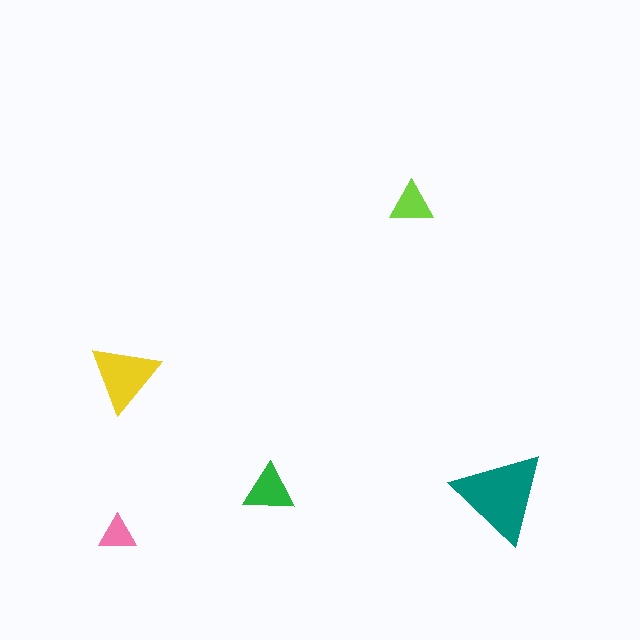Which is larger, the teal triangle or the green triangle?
The teal one.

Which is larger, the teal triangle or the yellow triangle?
The teal one.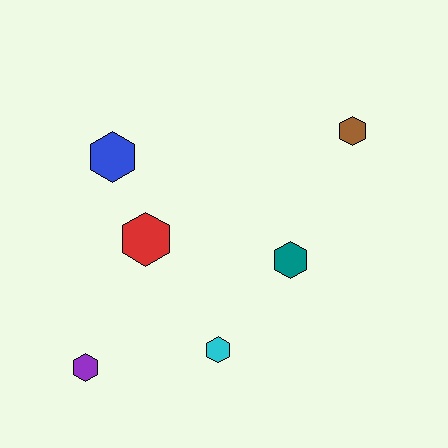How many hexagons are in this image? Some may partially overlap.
There are 6 hexagons.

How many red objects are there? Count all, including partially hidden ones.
There is 1 red object.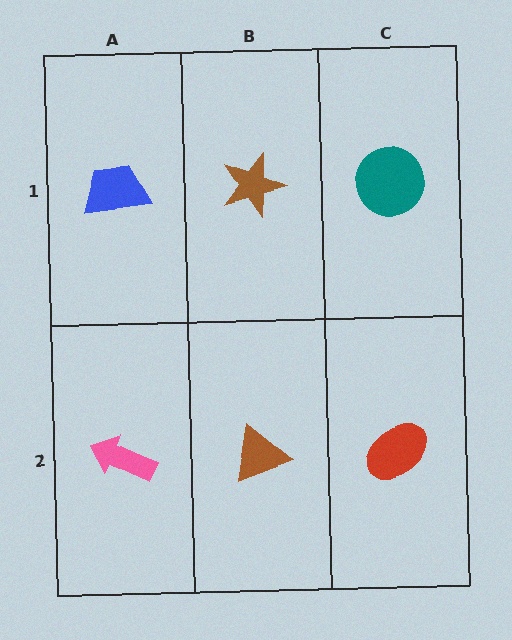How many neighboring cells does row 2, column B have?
3.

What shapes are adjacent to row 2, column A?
A blue trapezoid (row 1, column A), a brown triangle (row 2, column B).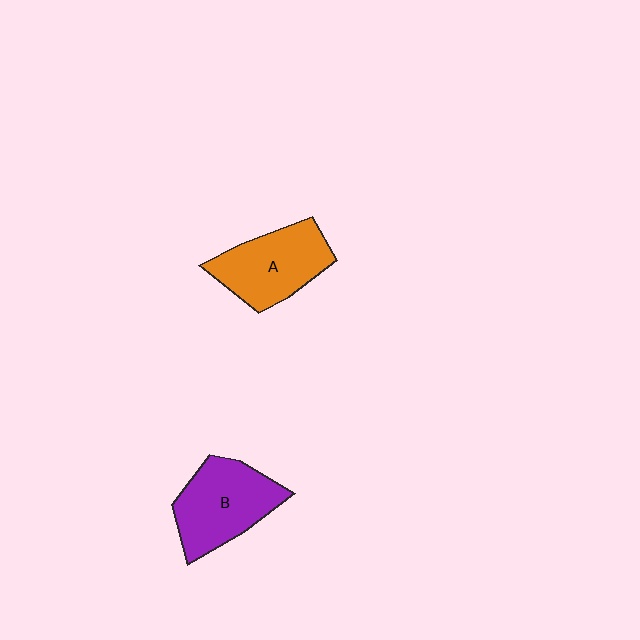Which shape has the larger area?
Shape B (purple).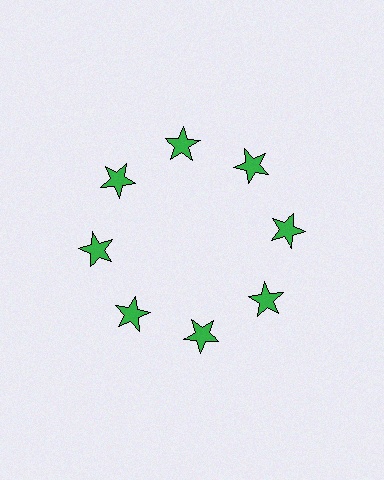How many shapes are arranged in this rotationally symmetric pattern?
There are 8 shapes, arranged in 8 groups of 1.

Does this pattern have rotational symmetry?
Yes, this pattern has 8-fold rotational symmetry. It looks the same after rotating 45 degrees around the center.